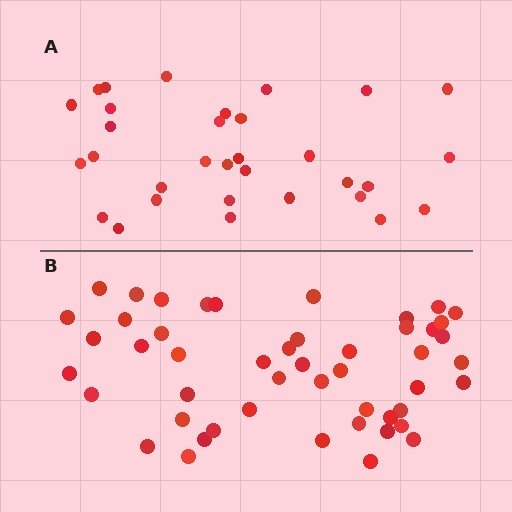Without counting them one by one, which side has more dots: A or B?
Region B (the bottom region) has more dots.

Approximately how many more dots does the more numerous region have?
Region B has approximately 15 more dots than region A.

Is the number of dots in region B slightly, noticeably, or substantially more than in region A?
Region B has substantially more. The ratio is roughly 1.5 to 1.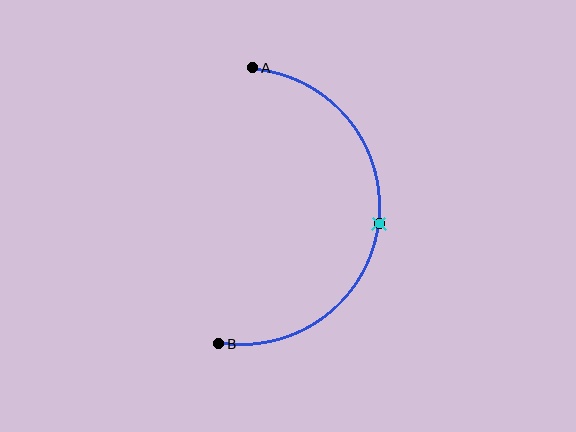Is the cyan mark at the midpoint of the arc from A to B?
Yes. The cyan mark lies on the arc at equal arc-length from both A and B — it is the arc midpoint.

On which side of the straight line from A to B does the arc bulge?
The arc bulges to the right of the straight line connecting A and B.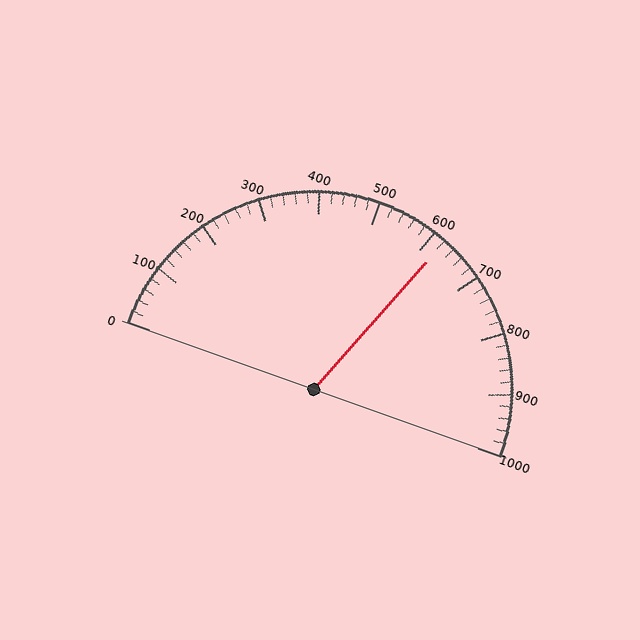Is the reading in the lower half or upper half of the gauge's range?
The reading is in the upper half of the range (0 to 1000).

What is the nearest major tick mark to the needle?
The nearest major tick mark is 600.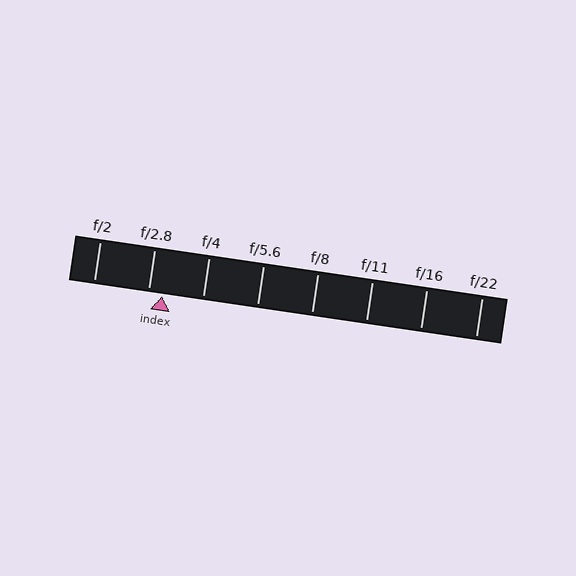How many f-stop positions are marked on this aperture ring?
There are 8 f-stop positions marked.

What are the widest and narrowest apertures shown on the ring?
The widest aperture shown is f/2 and the narrowest is f/22.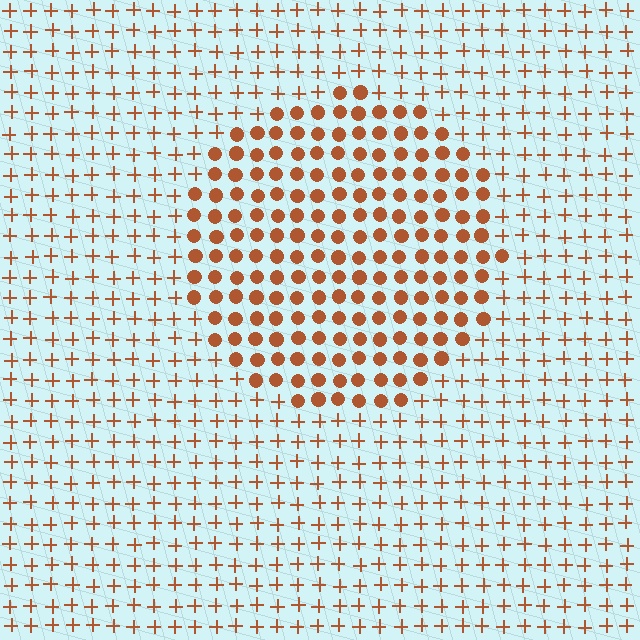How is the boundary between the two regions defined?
The boundary is defined by a change in element shape: circles inside vs. plus signs outside. All elements share the same color and spacing.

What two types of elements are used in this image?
The image uses circles inside the circle region and plus signs outside it.